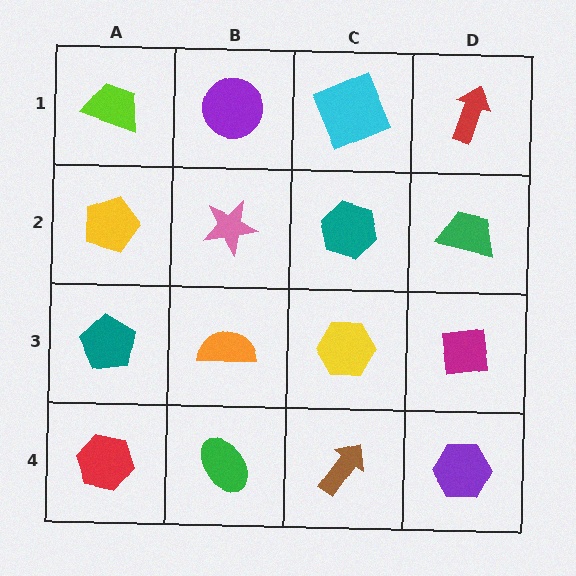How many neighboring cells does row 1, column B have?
3.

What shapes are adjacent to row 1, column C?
A teal hexagon (row 2, column C), a purple circle (row 1, column B), a red arrow (row 1, column D).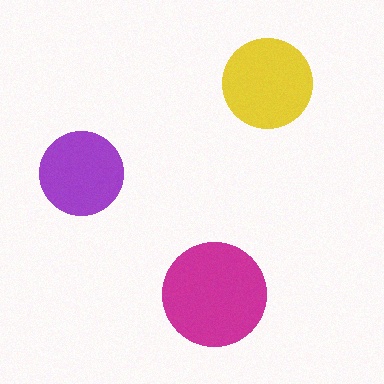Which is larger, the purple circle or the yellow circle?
The yellow one.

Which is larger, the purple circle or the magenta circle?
The magenta one.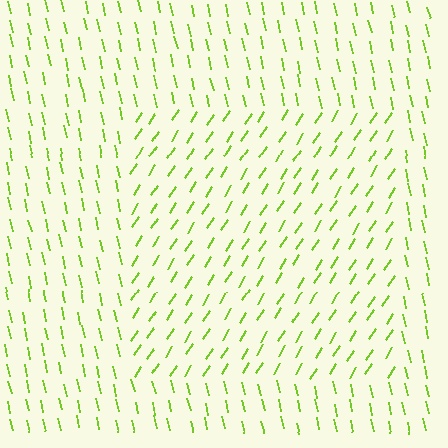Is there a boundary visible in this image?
Yes, there is a texture boundary formed by a change in line orientation.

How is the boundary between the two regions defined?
The boundary is defined purely by a change in line orientation (approximately 45 degrees difference). All lines are the same color and thickness.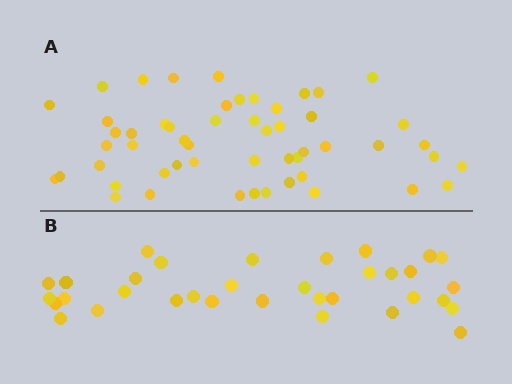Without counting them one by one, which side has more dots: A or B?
Region A (the top region) has more dots.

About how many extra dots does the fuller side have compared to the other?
Region A has approximately 20 more dots than region B.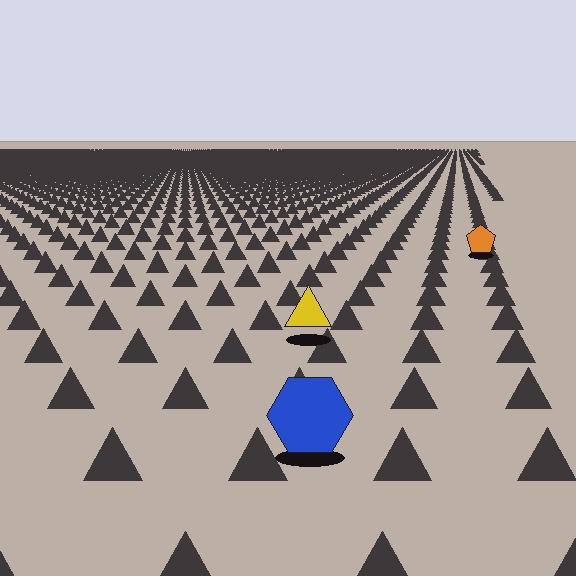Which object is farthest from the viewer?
The orange pentagon is farthest from the viewer. It appears smaller and the ground texture around it is denser.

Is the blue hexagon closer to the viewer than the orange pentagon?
Yes. The blue hexagon is closer — you can tell from the texture gradient: the ground texture is coarser near it.